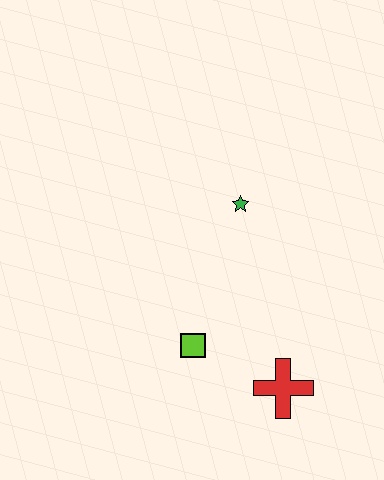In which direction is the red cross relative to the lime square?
The red cross is to the right of the lime square.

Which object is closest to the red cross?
The lime square is closest to the red cross.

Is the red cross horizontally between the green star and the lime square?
No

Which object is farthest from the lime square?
The green star is farthest from the lime square.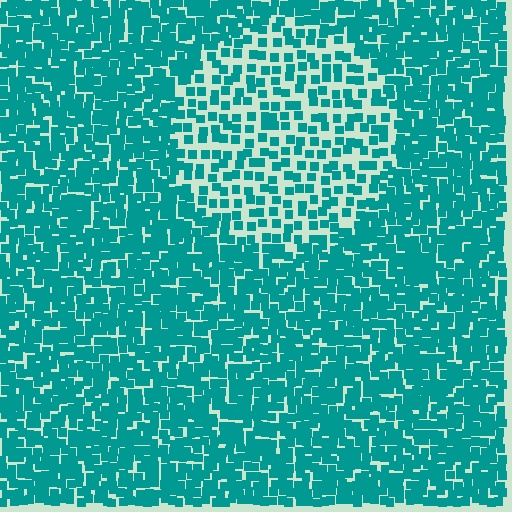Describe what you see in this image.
The image contains small teal elements arranged at two different densities. A circle-shaped region is visible where the elements are less densely packed than the surrounding area.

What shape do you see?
I see a circle.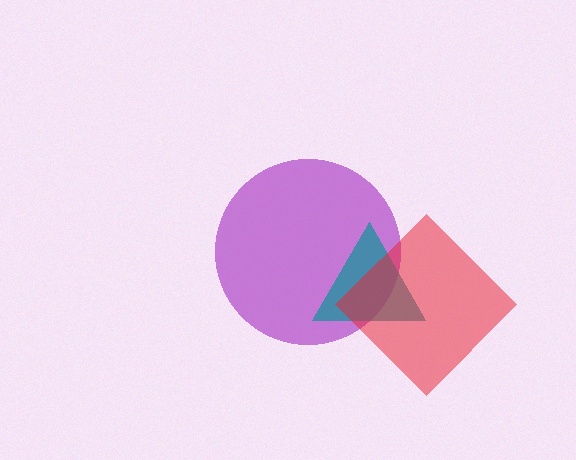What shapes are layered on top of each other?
The layered shapes are: a purple circle, a teal triangle, a red diamond.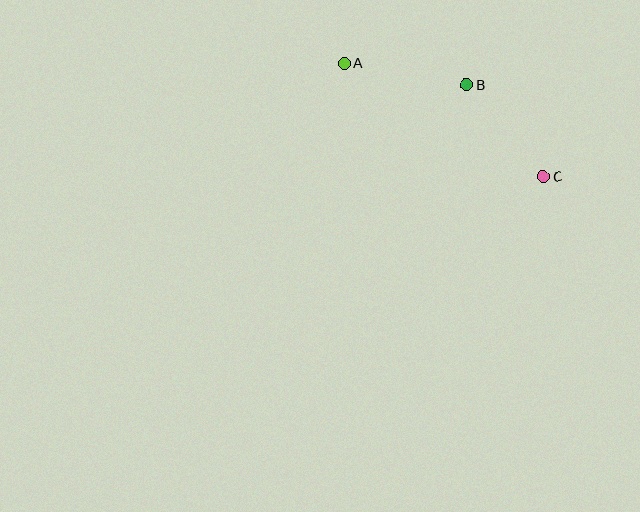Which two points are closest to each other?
Points B and C are closest to each other.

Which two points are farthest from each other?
Points A and C are farthest from each other.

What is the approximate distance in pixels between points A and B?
The distance between A and B is approximately 124 pixels.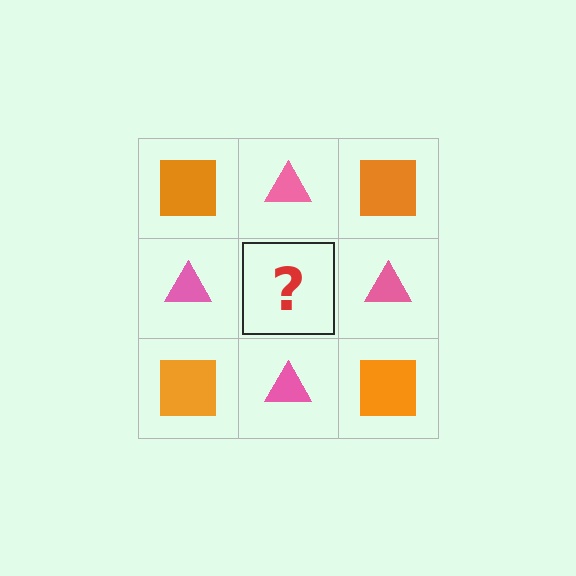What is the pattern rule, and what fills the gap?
The rule is that it alternates orange square and pink triangle in a checkerboard pattern. The gap should be filled with an orange square.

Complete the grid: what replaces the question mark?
The question mark should be replaced with an orange square.